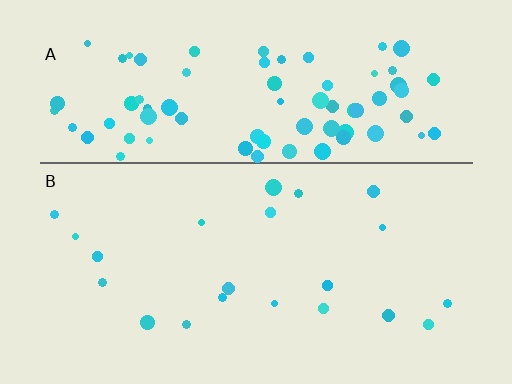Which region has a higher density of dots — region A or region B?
A (the top).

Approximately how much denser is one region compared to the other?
Approximately 4.1× — region A over region B.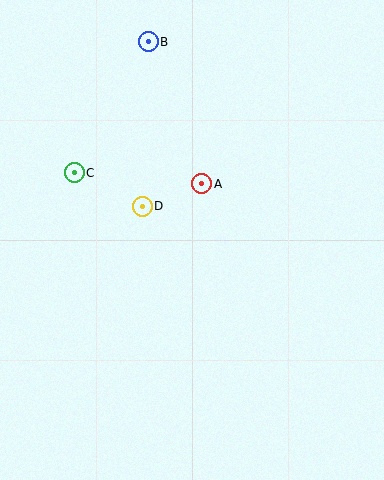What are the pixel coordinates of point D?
Point D is at (142, 206).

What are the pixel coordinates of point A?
Point A is at (202, 184).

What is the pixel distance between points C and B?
The distance between C and B is 151 pixels.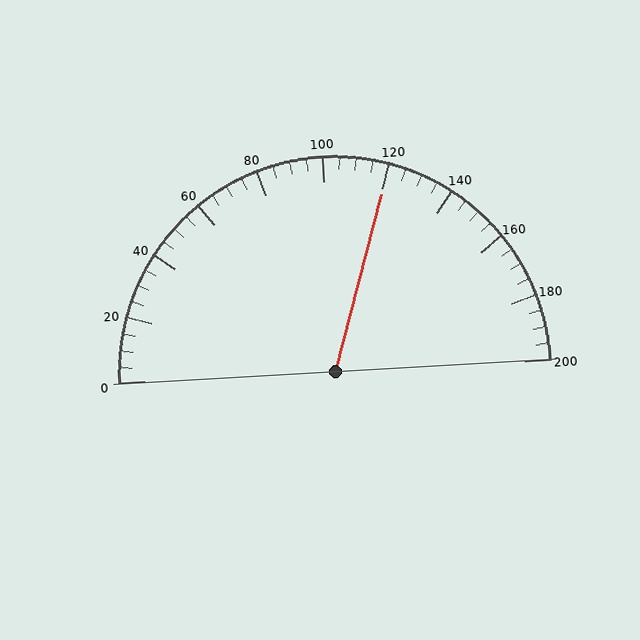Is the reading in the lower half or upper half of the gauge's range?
The reading is in the upper half of the range (0 to 200).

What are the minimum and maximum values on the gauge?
The gauge ranges from 0 to 200.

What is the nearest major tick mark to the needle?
The nearest major tick mark is 120.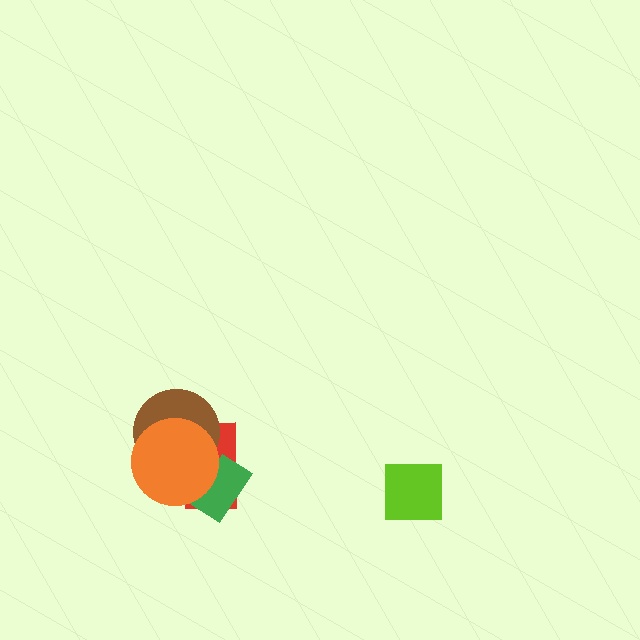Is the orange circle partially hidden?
No, no other shape covers it.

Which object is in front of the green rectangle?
The orange circle is in front of the green rectangle.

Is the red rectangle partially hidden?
Yes, it is partially covered by another shape.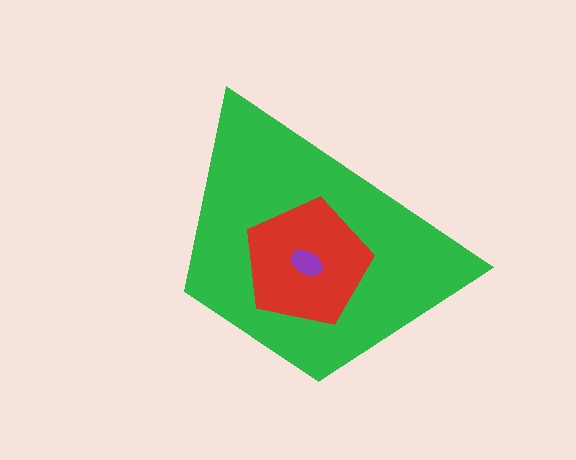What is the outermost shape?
The green trapezoid.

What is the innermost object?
The purple ellipse.